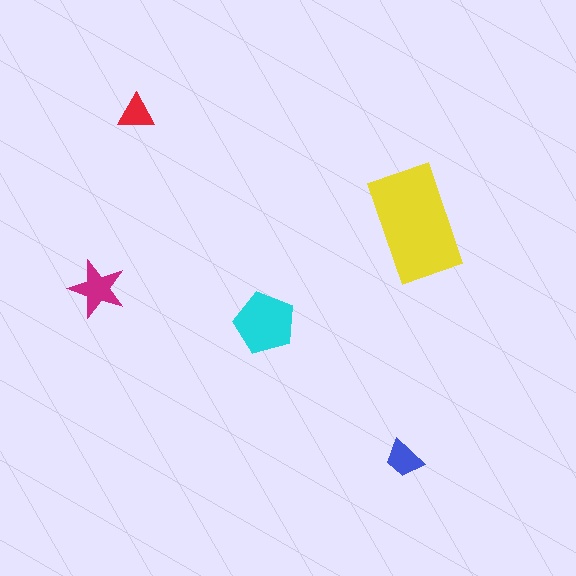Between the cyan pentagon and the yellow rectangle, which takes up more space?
The yellow rectangle.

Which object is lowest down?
The blue trapezoid is bottommost.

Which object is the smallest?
The red triangle.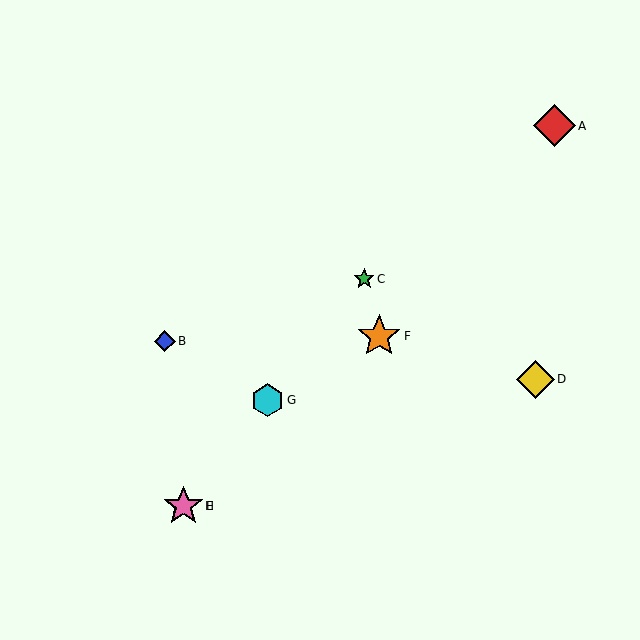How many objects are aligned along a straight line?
4 objects (C, E, G, H) are aligned along a straight line.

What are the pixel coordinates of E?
Object E is at (183, 506).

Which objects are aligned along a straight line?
Objects C, E, G, H are aligned along a straight line.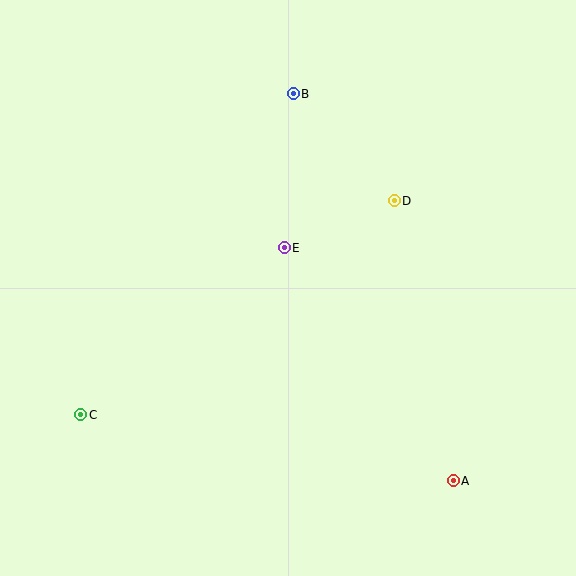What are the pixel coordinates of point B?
Point B is at (293, 94).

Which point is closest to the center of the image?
Point E at (284, 248) is closest to the center.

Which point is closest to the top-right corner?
Point D is closest to the top-right corner.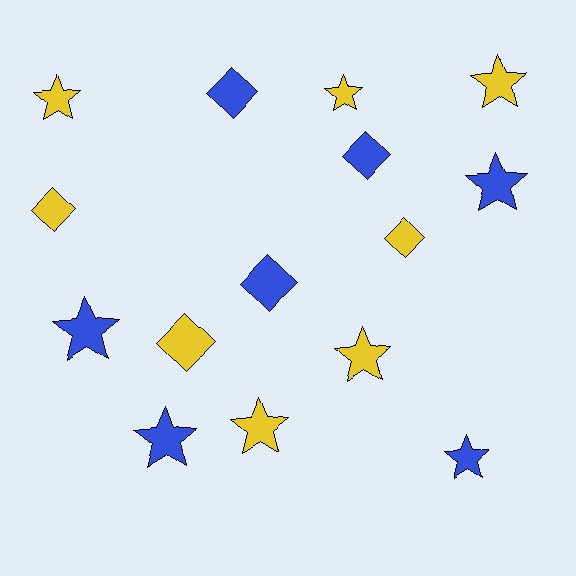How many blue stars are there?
There are 4 blue stars.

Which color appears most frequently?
Yellow, with 8 objects.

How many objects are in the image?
There are 15 objects.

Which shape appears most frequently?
Star, with 9 objects.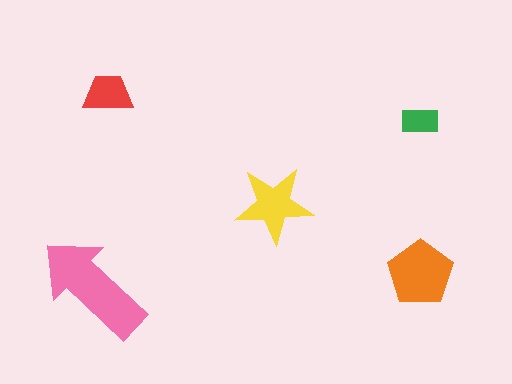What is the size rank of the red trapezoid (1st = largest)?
4th.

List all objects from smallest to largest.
The green rectangle, the red trapezoid, the yellow star, the orange pentagon, the pink arrow.